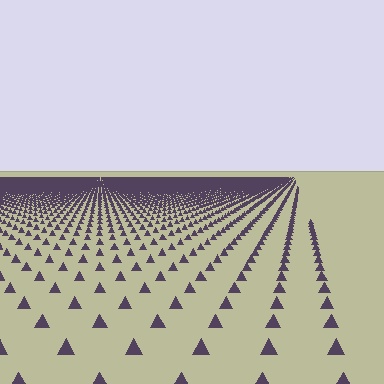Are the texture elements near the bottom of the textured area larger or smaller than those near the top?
Larger. Near the bottom, elements are closer to the viewer and appear at a bigger on-screen size.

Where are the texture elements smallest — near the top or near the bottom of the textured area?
Near the top.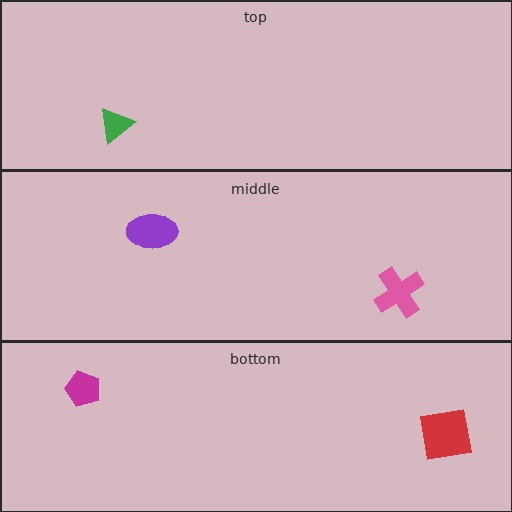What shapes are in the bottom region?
The magenta pentagon, the red square.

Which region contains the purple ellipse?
The middle region.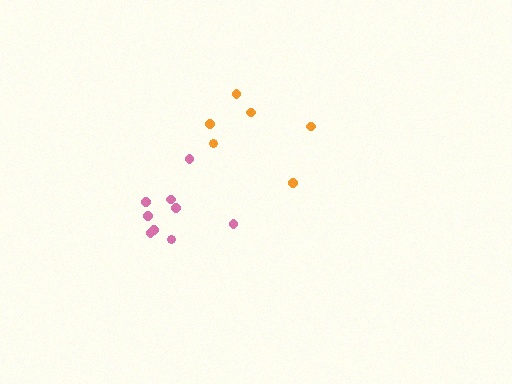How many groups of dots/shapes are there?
There are 2 groups.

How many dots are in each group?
Group 1: 9 dots, Group 2: 6 dots (15 total).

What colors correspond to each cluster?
The clusters are colored: pink, orange.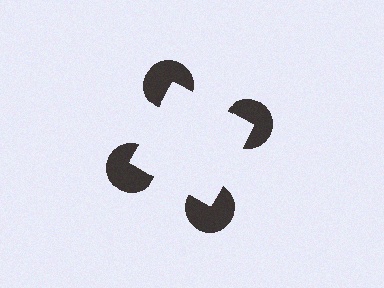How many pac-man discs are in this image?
There are 4 — one at each vertex of the illusory square.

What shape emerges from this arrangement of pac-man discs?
An illusory square — its edges are inferred from the aligned wedge cuts in the pac-man discs, not physically drawn.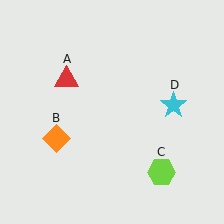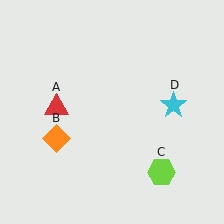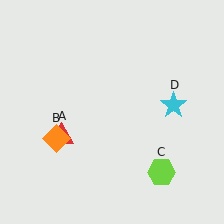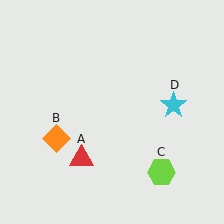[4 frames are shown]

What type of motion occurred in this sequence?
The red triangle (object A) rotated counterclockwise around the center of the scene.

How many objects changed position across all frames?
1 object changed position: red triangle (object A).